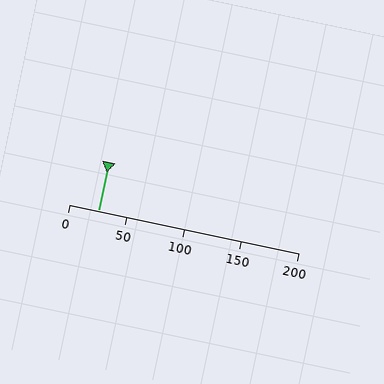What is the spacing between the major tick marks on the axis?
The major ticks are spaced 50 apart.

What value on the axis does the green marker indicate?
The marker indicates approximately 25.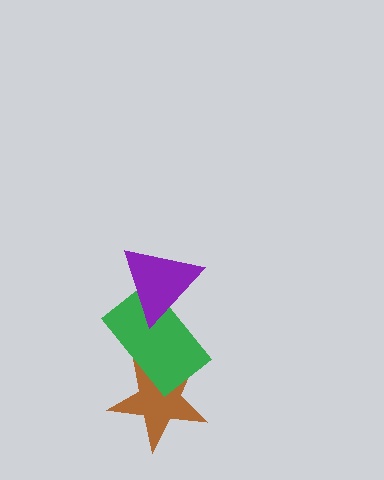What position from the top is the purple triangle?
The purple triangle is 1st from the top.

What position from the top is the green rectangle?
The green rectangle is 2nd from the top.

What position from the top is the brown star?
The brown star is 3rd from the top.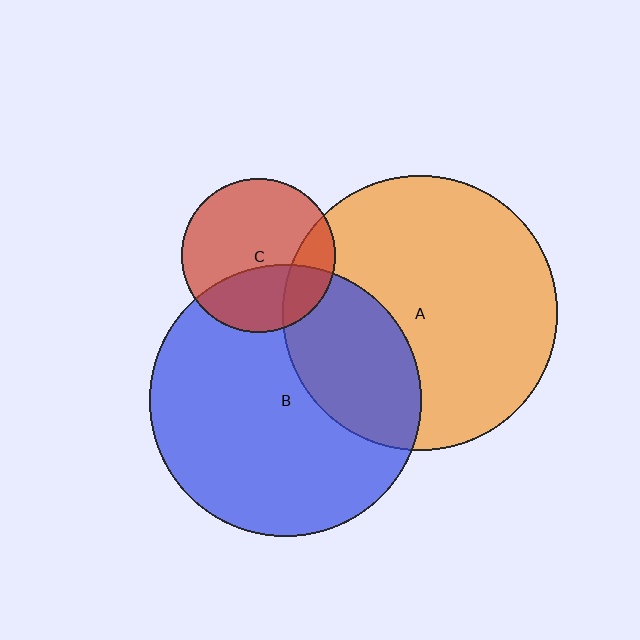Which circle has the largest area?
Circle A (orange).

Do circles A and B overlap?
Yes.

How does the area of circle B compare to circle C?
Approximately 3.1 times.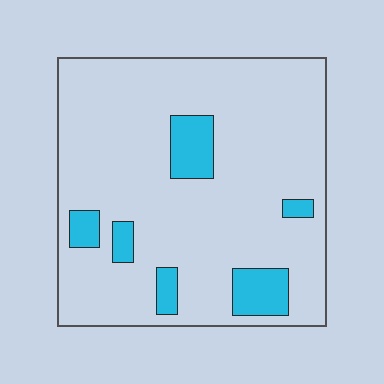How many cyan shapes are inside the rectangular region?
6.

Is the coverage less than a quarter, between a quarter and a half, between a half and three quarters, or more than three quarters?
Less than a quarter.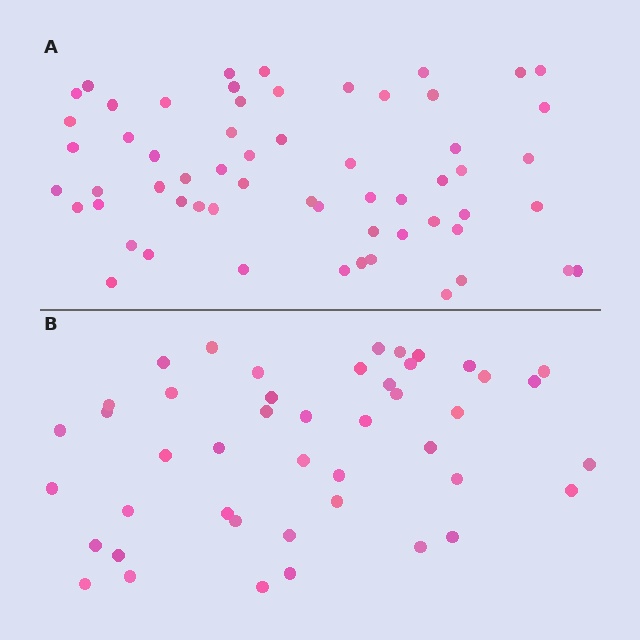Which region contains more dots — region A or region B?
Region A (the top region) has more dots.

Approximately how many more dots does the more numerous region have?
Region A has approximately 15 more dots than region B.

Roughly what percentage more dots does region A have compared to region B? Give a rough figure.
About 35% more.